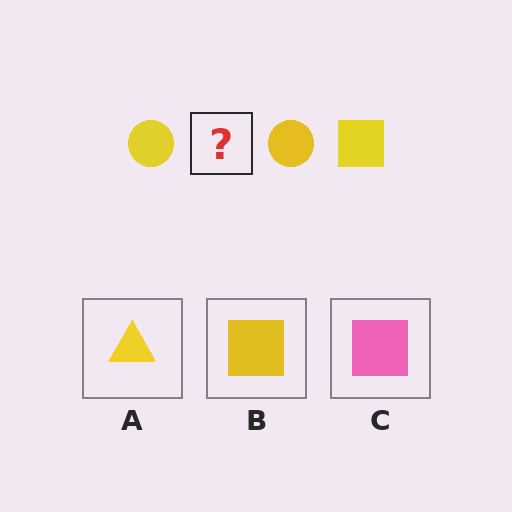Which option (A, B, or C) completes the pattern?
B.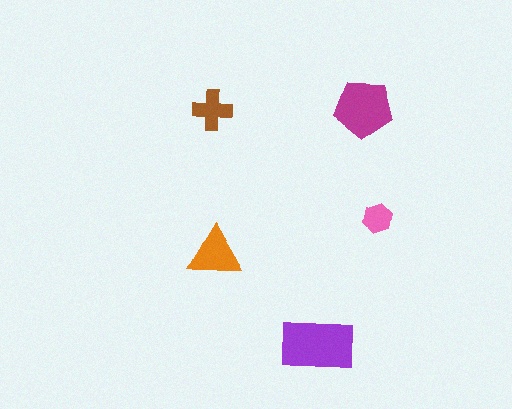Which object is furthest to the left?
The brown cross is leftmost.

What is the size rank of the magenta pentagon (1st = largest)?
2nd.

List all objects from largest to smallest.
The purple rectangle, the magenta pentagon, the orange triangle, the brown cross, the pink hexagon.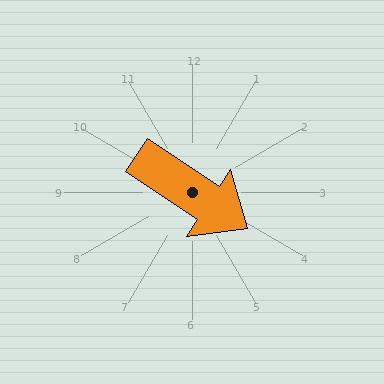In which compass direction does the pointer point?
Southeast.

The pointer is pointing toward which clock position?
Roughly 4 o'clock.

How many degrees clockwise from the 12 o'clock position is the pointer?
Approximately 124 degrees.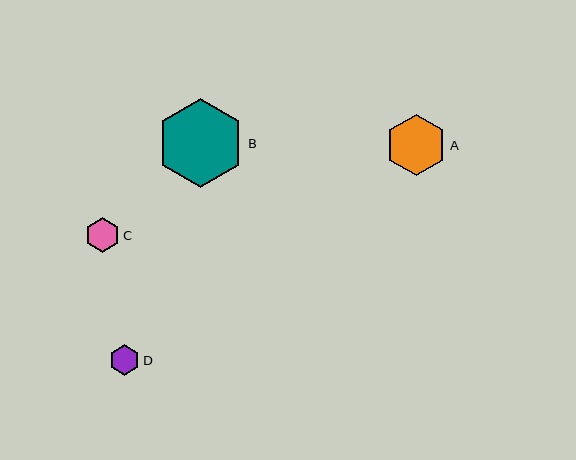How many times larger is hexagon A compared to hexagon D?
Hexagon A is approximately 2.0 times the size of hexagon D.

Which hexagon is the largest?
Hexagon B is the largest with a size of approximately 89 pixels.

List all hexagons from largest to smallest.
From largest to smallest: B, A, C, D.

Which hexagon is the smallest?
Hexagon D is the smallest with a size of approximately 31 pixels.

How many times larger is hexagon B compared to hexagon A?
Hexagon B is approximately 1.4 times the size of hexagon A.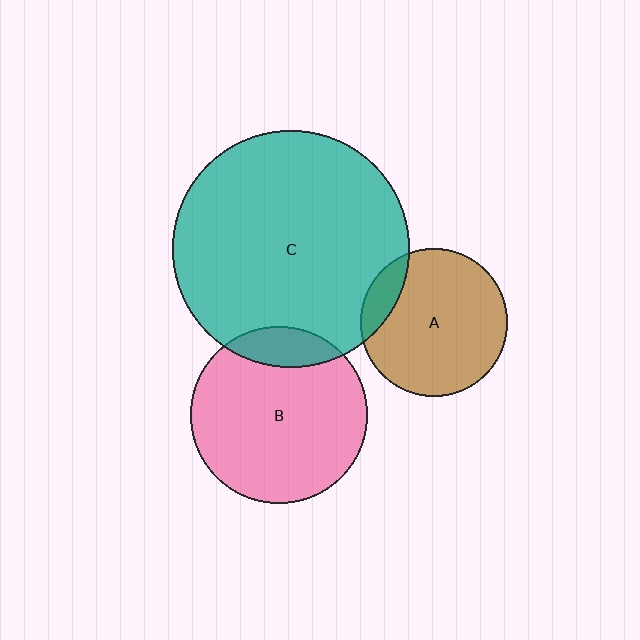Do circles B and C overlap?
Yes.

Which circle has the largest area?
Circle C (teal).